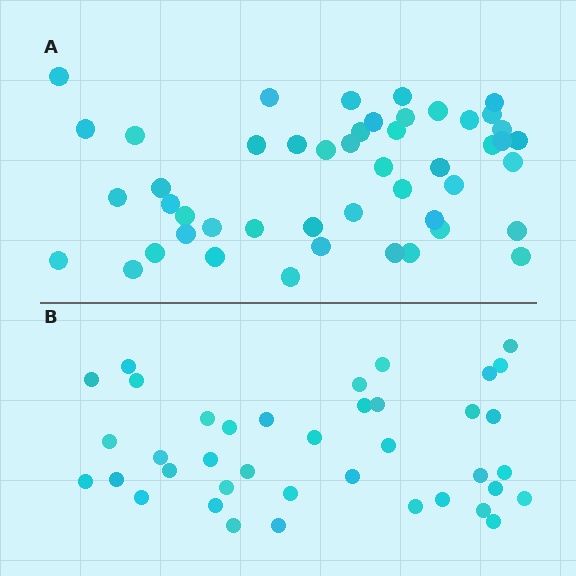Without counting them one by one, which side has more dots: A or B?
Region A (the top region) has more dots.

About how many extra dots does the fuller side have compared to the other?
Region A has roughly 8 or so more dots than region B.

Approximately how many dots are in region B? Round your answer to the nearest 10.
About 40 dots. (The exact count is 39, which rounds to 40.)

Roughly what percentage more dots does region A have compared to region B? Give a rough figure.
About 25% more.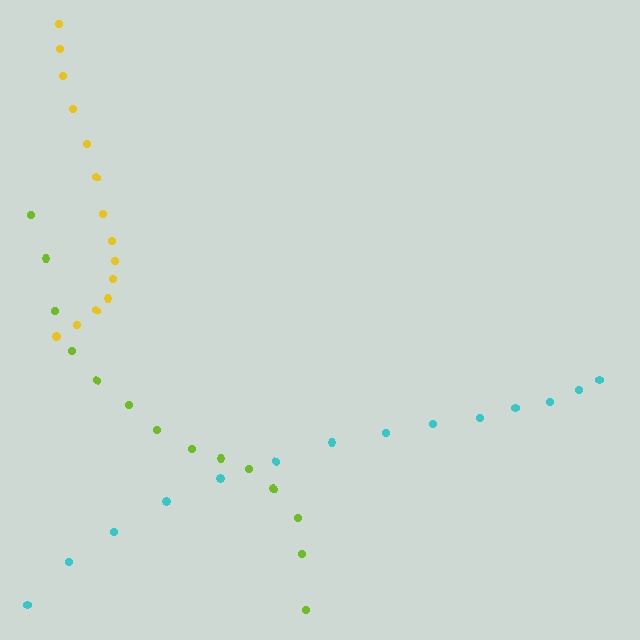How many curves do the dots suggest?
There are 3 distinct paths.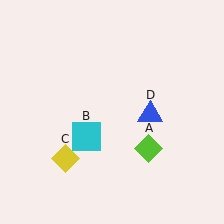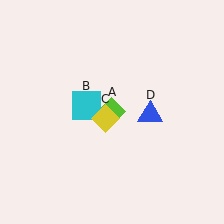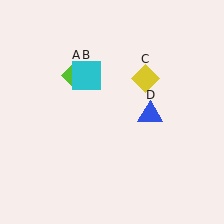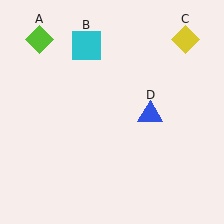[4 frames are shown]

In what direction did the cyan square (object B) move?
The cyan square (object B) moved up.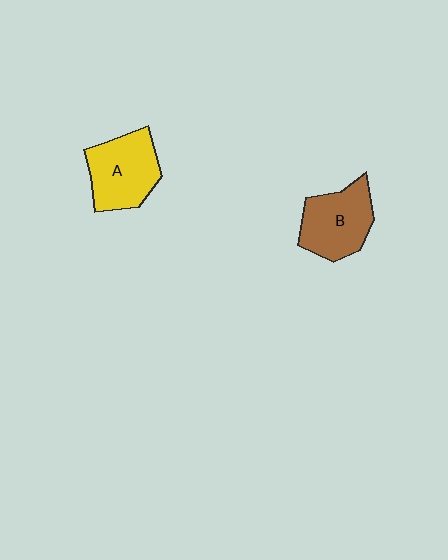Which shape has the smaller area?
Shape B (brown).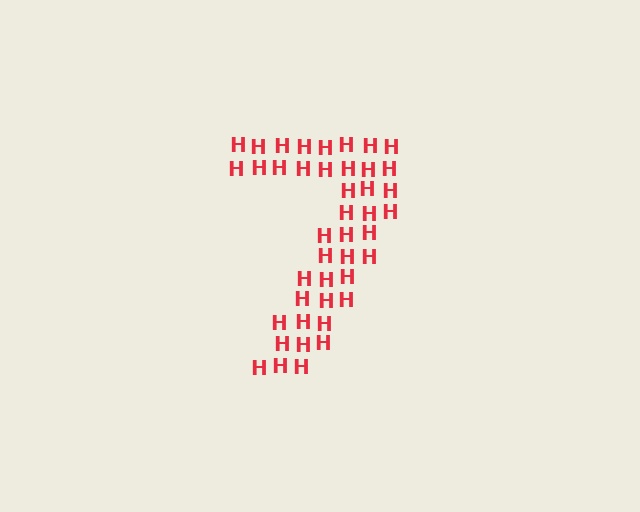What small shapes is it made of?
It is made of small letter H's.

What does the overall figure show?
The overall figure shows the digit 7.